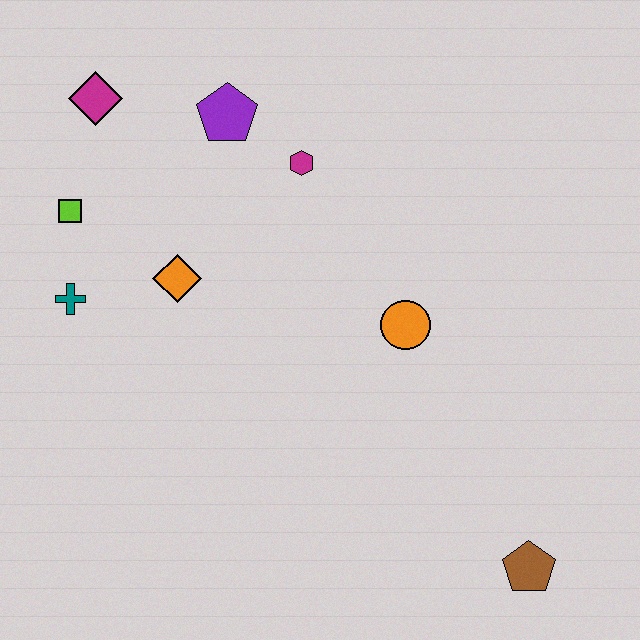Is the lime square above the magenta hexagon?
No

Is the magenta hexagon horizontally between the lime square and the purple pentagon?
No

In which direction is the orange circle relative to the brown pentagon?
The orange circle is above the brown pentagon.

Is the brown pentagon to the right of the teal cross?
Yes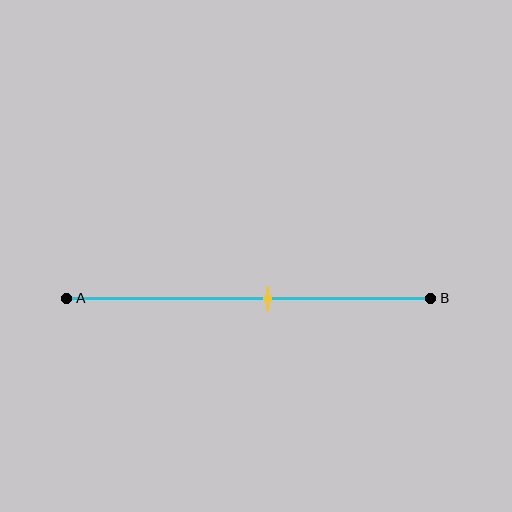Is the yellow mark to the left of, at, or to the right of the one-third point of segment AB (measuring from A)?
The yellow mark is to the right of the one-third point of segment AB.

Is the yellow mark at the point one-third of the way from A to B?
No, the mark is at about 55% from A, not at the 33% one-third point.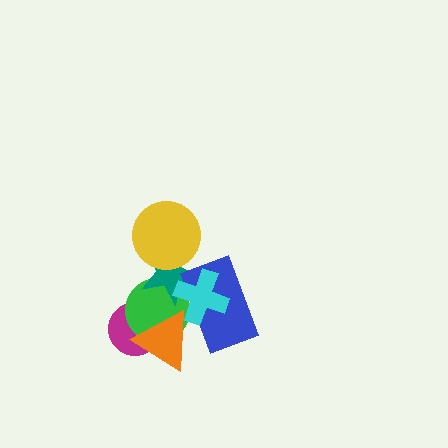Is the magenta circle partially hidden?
Yes, it is partially covered by another shape.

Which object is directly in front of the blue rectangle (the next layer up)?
The orange triangle is directly in front of the blue rectangle.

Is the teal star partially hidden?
Yes, it is partially covered by another shape.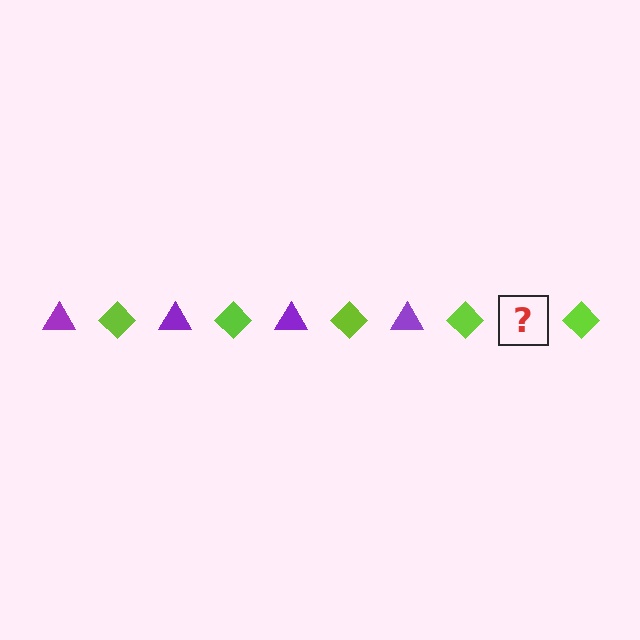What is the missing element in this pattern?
The missing element is a purple triangle.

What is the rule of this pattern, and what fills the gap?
The rule is that the pattern alternates between purple triangle and lime diamond. The gap should be filled with a purple triangle.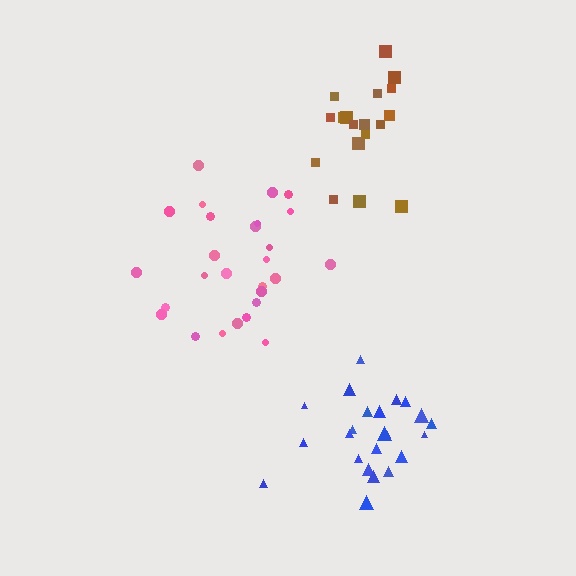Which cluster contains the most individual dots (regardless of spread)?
Pink (27).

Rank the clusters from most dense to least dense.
blue, pink, brown.